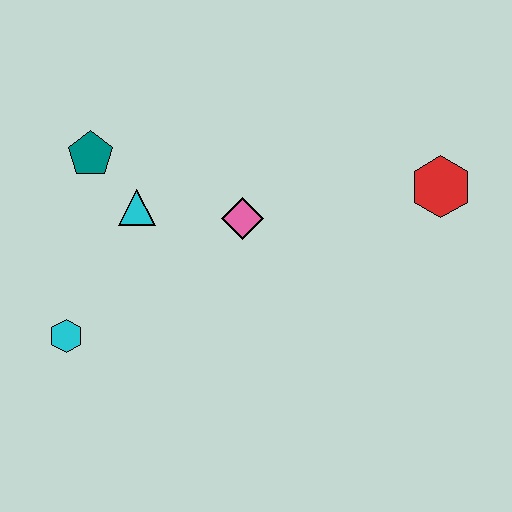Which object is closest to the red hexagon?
The pink diamond is closest to the red hexagon.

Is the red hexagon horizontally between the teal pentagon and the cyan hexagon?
No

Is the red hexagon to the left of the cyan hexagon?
No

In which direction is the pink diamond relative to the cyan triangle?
The pink diamond is to the right of the cyan triangle.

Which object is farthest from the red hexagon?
The cyan hexagon is farthest from the red hexagon.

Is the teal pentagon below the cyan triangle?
No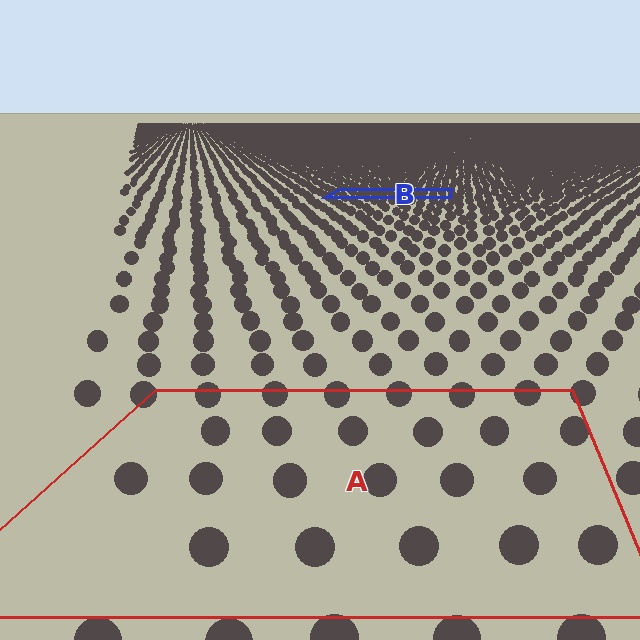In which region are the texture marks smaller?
The texture marks are smaller in region B, because it is farther away.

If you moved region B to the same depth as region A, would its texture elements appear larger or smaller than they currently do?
They would appear larger. At a closer depth, the same texture elements are projected at a bigger on-screen size.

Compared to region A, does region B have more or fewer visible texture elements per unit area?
Region B has more texture elements per unit area — they are packed more densely because it is farther away.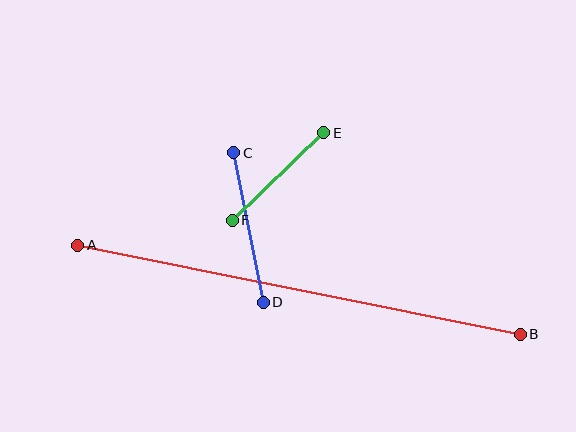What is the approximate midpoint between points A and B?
The midpoint is at approximately (299, 290) pixels.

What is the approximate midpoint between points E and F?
The midpoint is at approximately (278, 177) pixels.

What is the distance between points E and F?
The distance is approximately 127 pixels.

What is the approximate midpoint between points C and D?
The midpoint is at approximately (248, 227) pixels.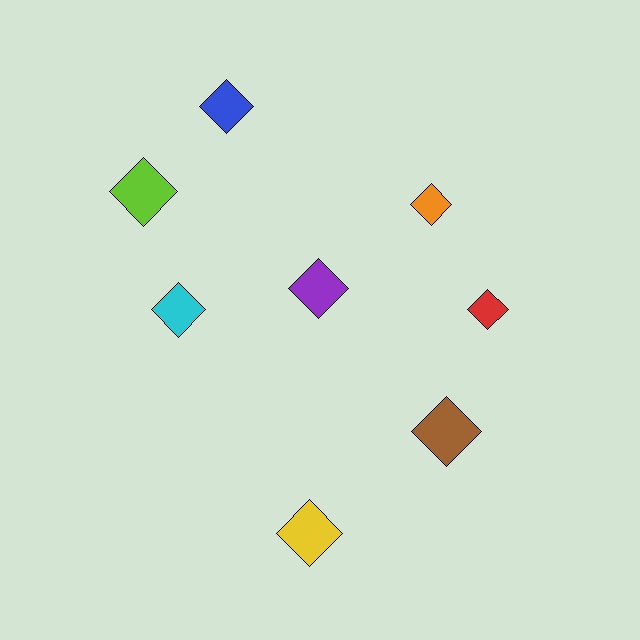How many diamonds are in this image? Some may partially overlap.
There are 8 diamonds.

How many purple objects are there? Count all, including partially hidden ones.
There is 1 purple object.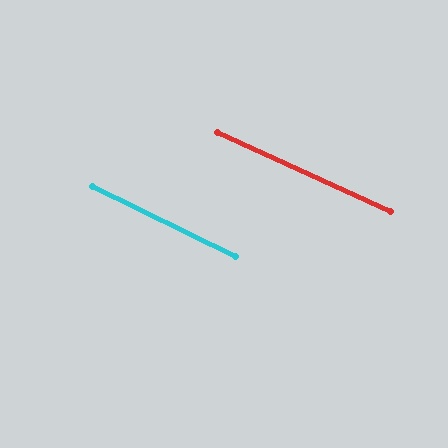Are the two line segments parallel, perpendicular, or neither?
Parallel — their directions differ by only 1.3°.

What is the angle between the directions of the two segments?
Approximately 1 degree.